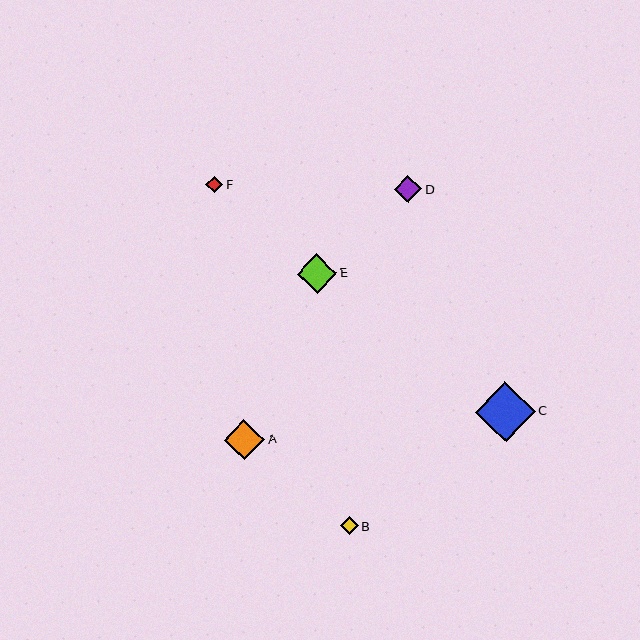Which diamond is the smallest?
Diamond F is the smallest with a size of approximately 17 pixels.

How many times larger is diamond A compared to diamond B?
Diamond A is approximately 2.2 times the size of diamond B.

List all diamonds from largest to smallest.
From largest to smallest: C, A, E, D, B, F.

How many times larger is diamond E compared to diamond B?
Diamond E is approximately 2.2 times the size of diamond B.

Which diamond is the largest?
Diamond C is the largest with a size of approximately 60 pixels.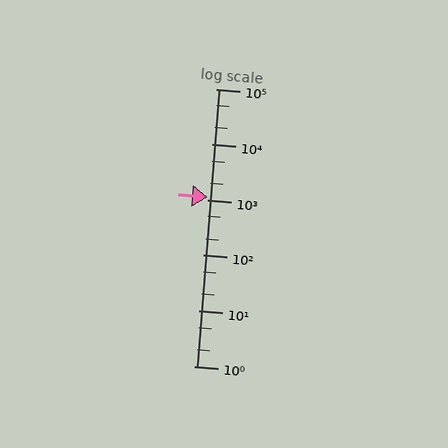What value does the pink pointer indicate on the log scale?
The pointer indicates approximately 1100.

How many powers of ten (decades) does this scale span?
The scale spans 5 decades, from 1 to 100000.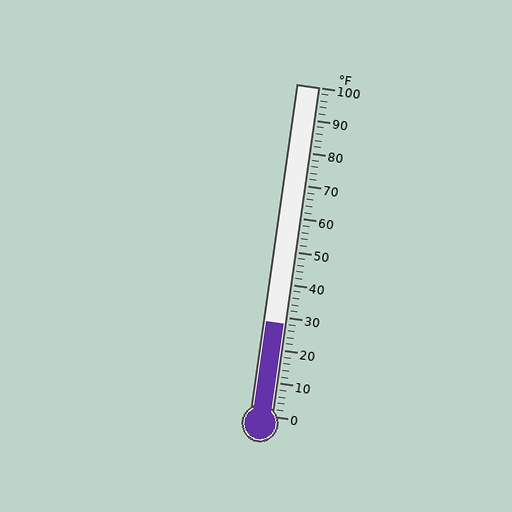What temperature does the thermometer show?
The thermometer shows approximately 28°F.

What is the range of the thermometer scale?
The thermometer scale ranges from 0°F to 100°F.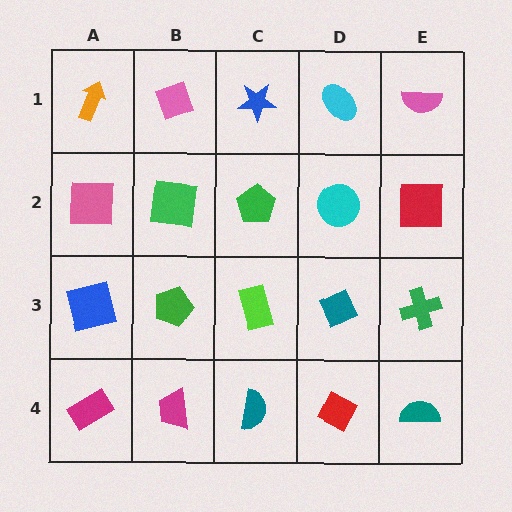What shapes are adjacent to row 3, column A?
A pink square (row 2, column A), a magenta rectangle (row 4, column A), a green pentagon (row 3, column B).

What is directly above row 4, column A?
A blue square.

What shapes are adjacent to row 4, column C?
A lime rectangle (row 3, column C), a magenta trapezoid (row 4, column B), a red diamond (row 4, column D).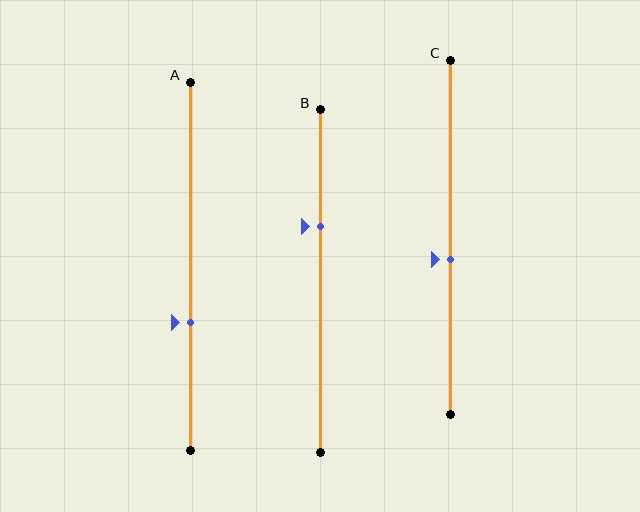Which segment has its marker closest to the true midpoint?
Segment C has its marker closest to the true midpoint.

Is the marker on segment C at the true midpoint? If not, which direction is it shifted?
No, the marker on segment C is shifted downward by about 6% of the segment length.